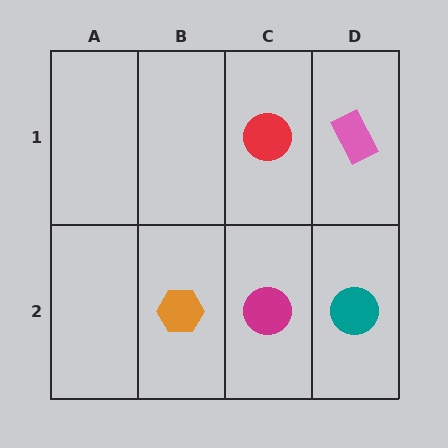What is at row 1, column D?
A pink rectangle.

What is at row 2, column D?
A teal circle.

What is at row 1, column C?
A red circle.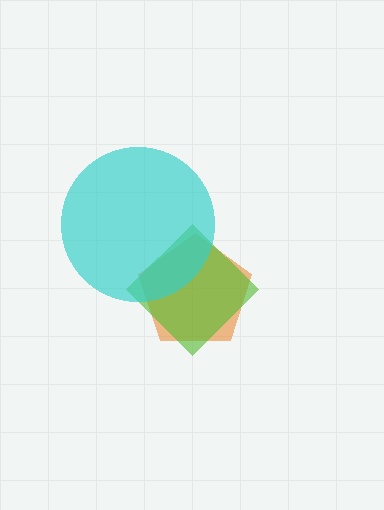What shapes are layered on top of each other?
The layered shapes are: an orange pentagon, a lime diamond, a cyan circle.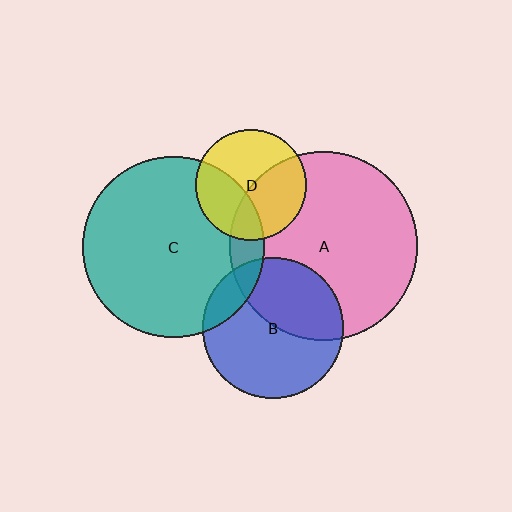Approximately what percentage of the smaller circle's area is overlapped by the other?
Approximately 10%.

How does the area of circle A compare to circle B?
Approximately 1.8 times.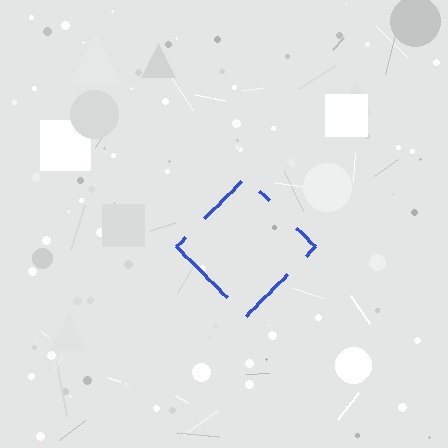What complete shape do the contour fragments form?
The contour fragments form a diamond.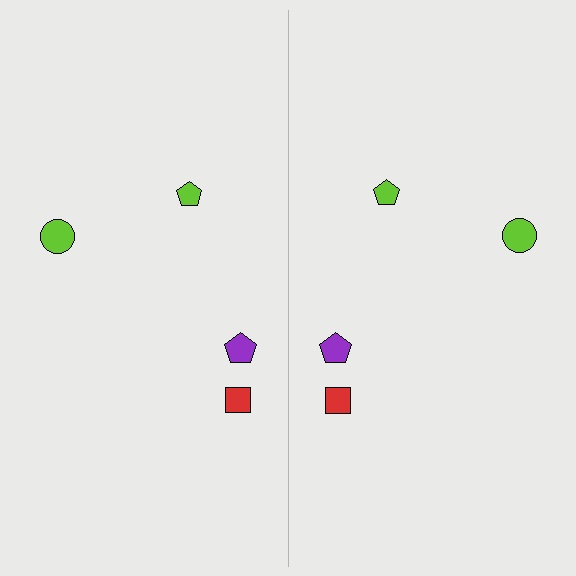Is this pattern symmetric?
Yes, this pattern has bilateral (reflection) symmetry.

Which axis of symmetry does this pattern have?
The pattern has a vertical axis of symmetry running through the center of the image.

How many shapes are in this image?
There are 8 shapes in this image.